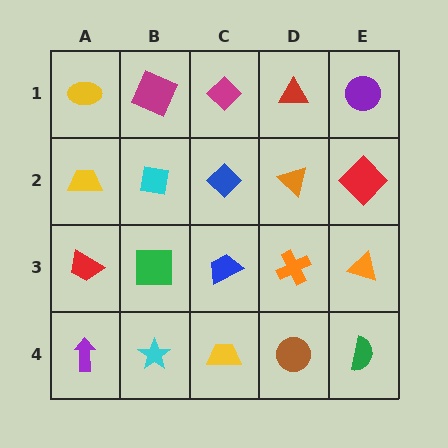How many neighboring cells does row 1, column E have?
2.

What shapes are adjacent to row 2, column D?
A red triangle (row 1, column D), an orange cross (row 3, column D), a blue diamond (row 2, column C), a red diamond (row 2, column E).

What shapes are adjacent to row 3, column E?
A red diamond (row 2, column E), a green semicircle (row 4, column E), an orange cross (row 3, column D).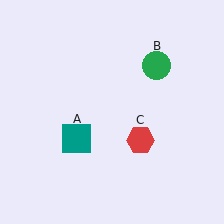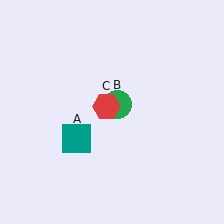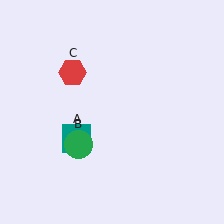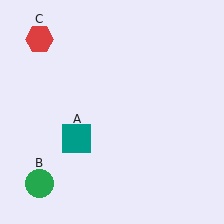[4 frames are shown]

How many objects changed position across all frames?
2 objects changed position: green circle (object B), red hexagon (object C).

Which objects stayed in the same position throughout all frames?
Teal square (object A) remained stationary.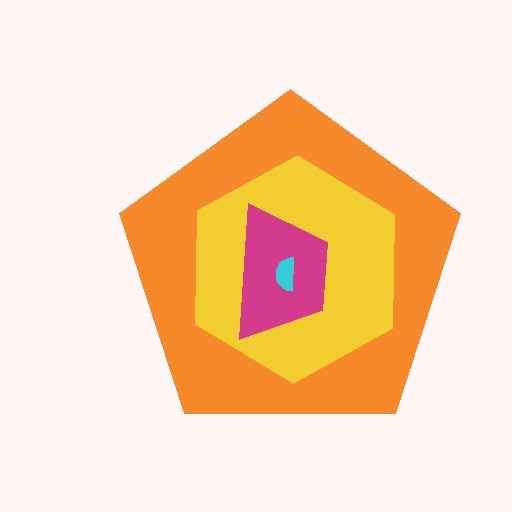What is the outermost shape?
The orange pentagon.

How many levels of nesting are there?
4.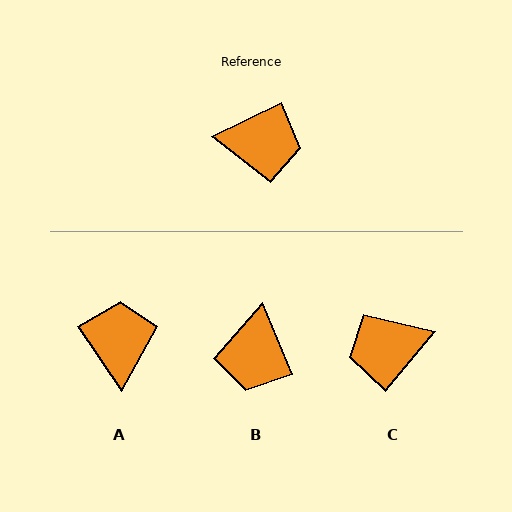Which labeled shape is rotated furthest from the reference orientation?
C, about 156 degrees away.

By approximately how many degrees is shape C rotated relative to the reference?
Approximately 156 degrees clockwise.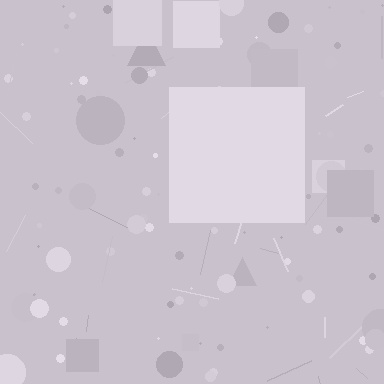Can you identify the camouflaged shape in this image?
The camouflaged shape is a square.